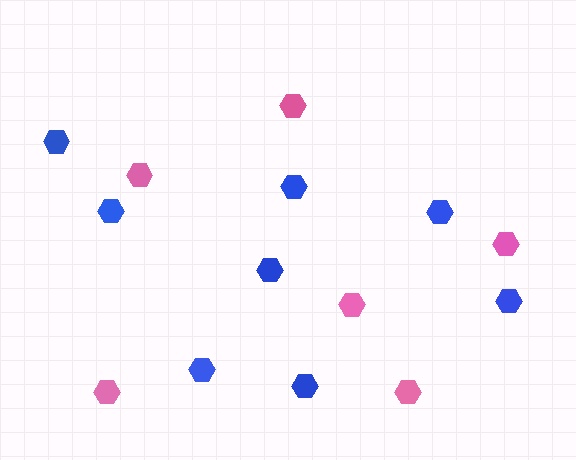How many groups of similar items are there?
There are 2 groups: one group of pink hexagons (6) and one group of blue hexagons (8).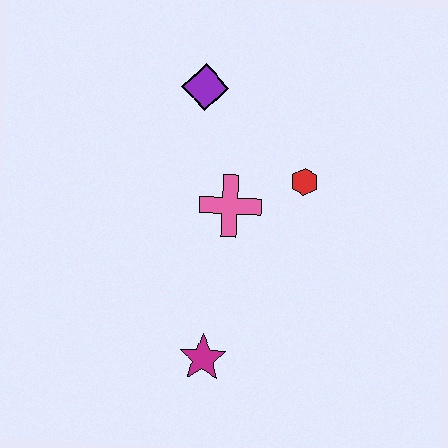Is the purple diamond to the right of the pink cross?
No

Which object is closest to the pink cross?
The red hexagon is closest to the pink cross.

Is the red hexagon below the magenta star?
No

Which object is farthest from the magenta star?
The purple diamond is farthest from the magenta star.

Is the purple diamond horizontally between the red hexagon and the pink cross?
No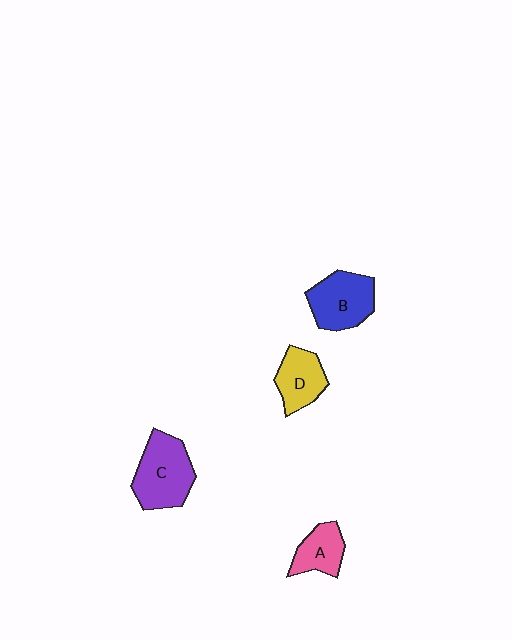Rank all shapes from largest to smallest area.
From largest to smallest: C (purple), B (blue), D (yellow), A (pink).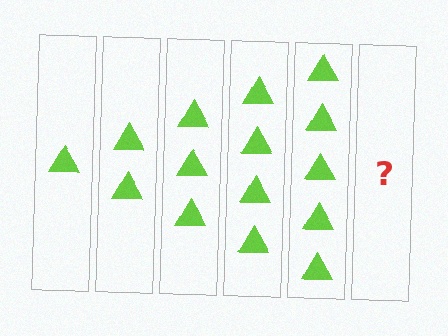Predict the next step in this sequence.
The next step is 6 triangles.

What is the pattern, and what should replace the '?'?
The pattern is that each step adds one more triangle. The '?' should be 6 triangles.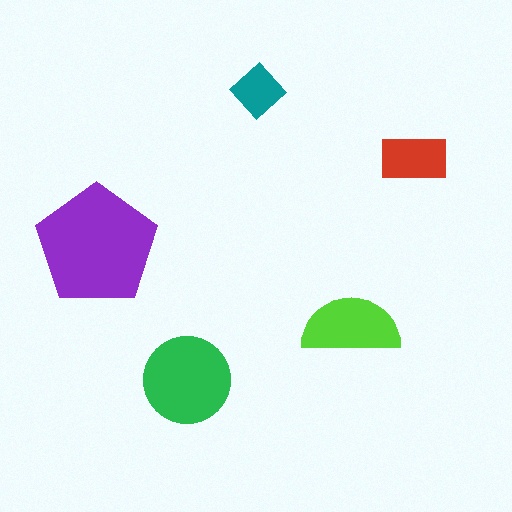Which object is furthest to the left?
The purple pentagon is leftmost.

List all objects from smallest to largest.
The teal diamond, the red rectangle, the lime semicircle, the green circle, the purple pentagon.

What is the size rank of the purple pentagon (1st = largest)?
1st.